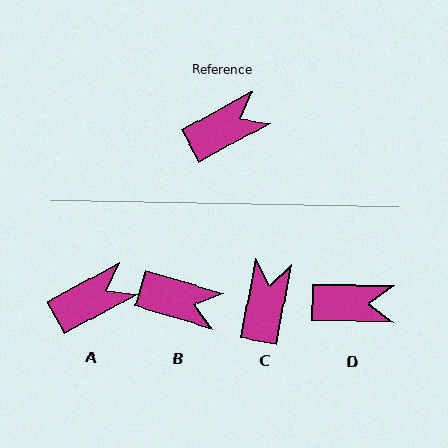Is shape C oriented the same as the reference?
No, it is off by about 51 degrees.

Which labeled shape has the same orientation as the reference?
A.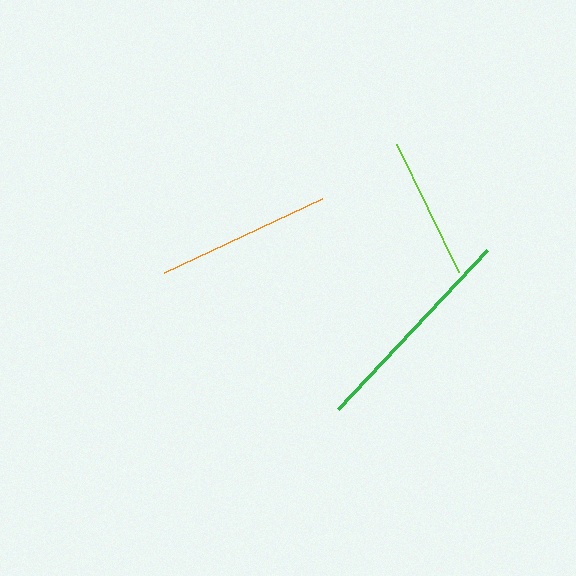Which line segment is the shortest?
The lime line is the shortest at approximately 142 pixels.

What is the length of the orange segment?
The orange segment is approximately 175 pixels long.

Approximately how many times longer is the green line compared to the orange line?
The green line is approximately 1.2 times the length of the orange line.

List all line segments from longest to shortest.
From longest to shortest: green, orange, lime.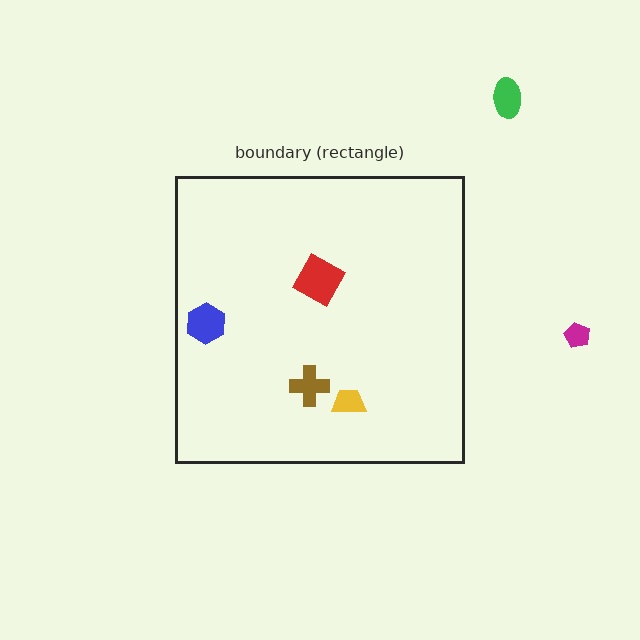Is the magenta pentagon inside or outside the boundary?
Outside.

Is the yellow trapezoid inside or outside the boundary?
Inside.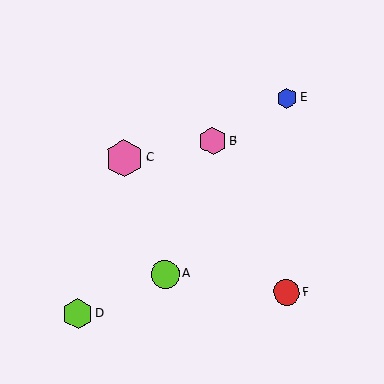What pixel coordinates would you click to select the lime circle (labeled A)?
Click at (165, 274) to select the lime circle A.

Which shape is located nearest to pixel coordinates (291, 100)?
The blue hexagon (labeled E) at (287, 98) is nearest to that location.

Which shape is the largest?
The pink hexagon (labeled C) is the largest.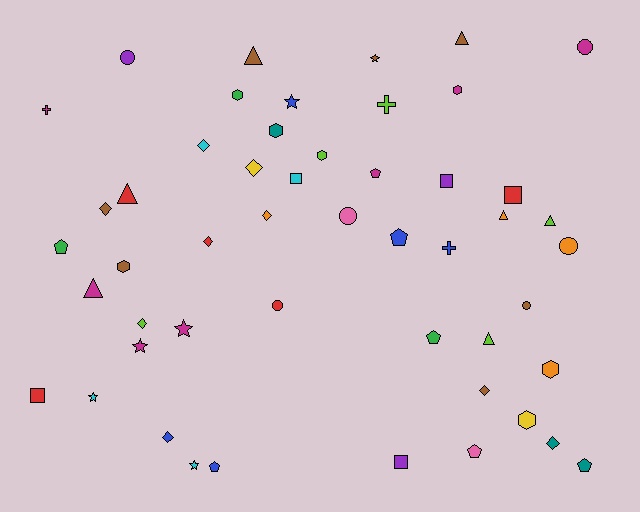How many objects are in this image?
There are 50 objects.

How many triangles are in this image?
There are 7 triangles.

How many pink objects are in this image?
There are 2 pink objects.